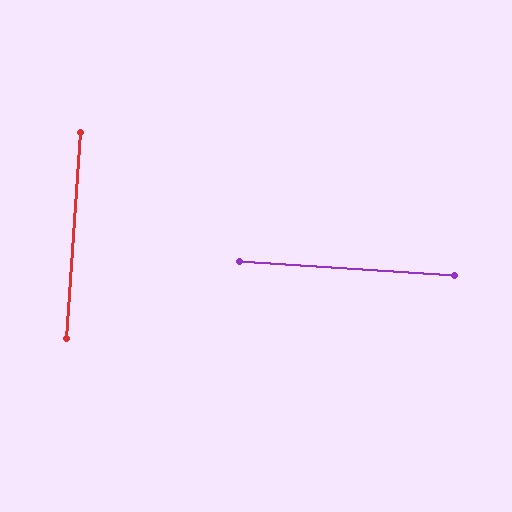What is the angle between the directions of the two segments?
Approximately 90 degrees.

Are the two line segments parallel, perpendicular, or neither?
Perpendicular — they meet at approximately 90°.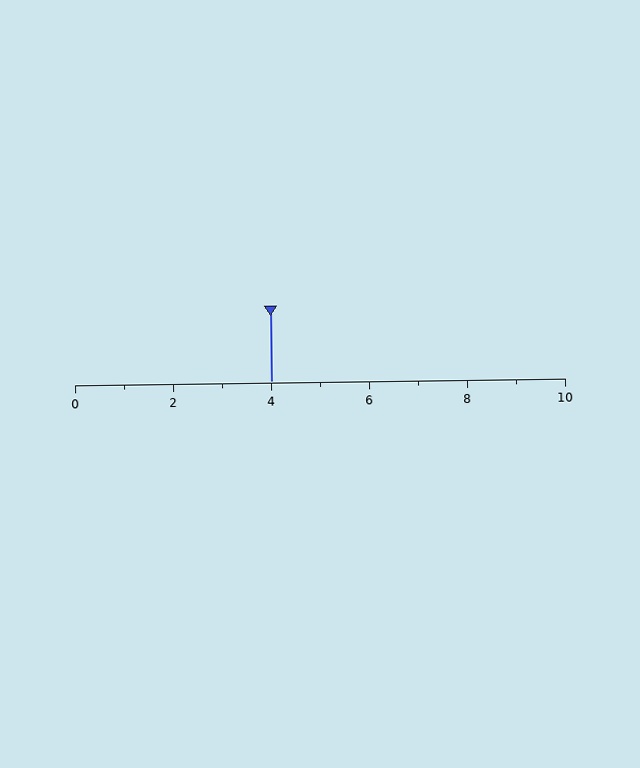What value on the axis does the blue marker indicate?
The marker indicates approximately 4.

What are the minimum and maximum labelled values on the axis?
The axis runs from 0 to 10.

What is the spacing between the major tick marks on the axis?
The major ticks are spaced 2 apart.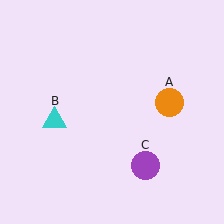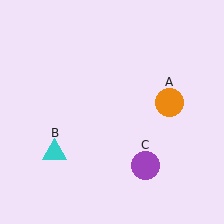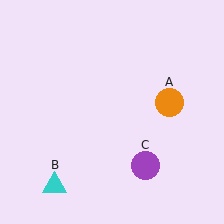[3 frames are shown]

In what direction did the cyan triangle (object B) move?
The cyan triangle (object B) moved down.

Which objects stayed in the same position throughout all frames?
Orange circle (object A) and purple circle (object C) remained stationary.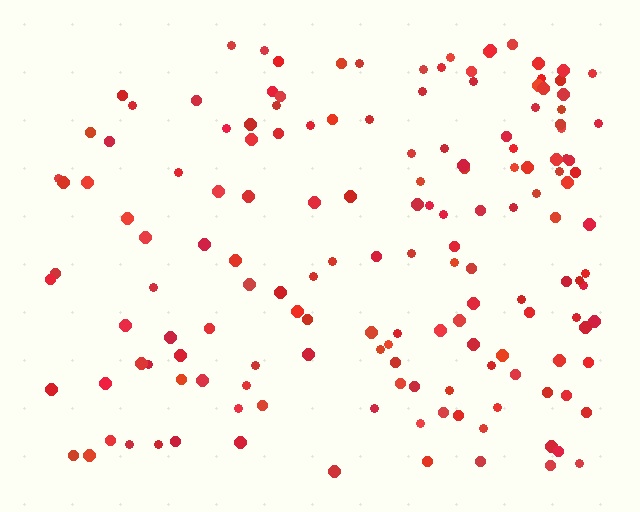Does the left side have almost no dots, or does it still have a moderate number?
Still a moderate number, just noticeably fewer than the right.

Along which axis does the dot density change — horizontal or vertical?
Horizontal.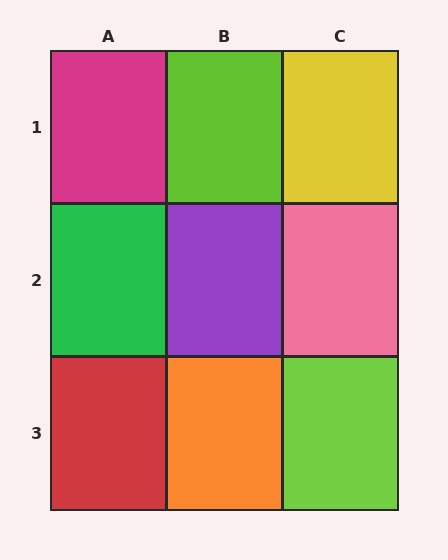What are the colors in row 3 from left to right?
Red, orange, lime.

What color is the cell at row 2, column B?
Purple.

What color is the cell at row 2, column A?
Green.